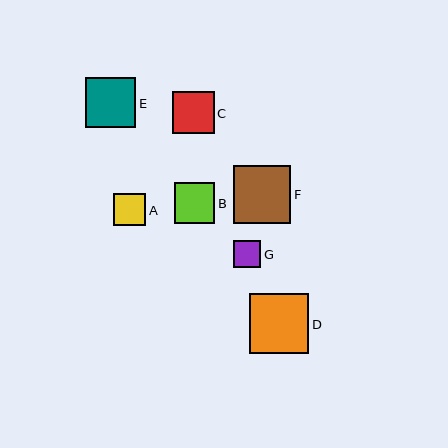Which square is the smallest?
Square G is the smallest with a size of approximately 27 pixels.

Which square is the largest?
Square D is the largest with a size of approximately 60 pixels.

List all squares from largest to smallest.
From largest to smallest: D, F, E, C, B, A, G.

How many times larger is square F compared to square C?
Square F is approximately 1.4 times the size of square C.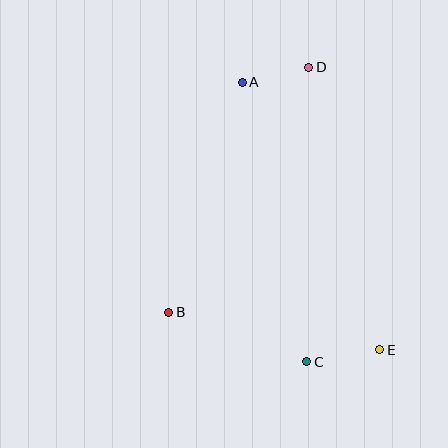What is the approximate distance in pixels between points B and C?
The distance between B and C is approximately 147 pixels.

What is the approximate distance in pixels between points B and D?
The distance between B and D is approximately 283 pixels.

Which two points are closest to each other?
Points A and D are closest to each other.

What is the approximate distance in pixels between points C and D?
The distance between C and D is approximately 295 pixels.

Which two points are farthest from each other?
Points A and E are farthest from each other.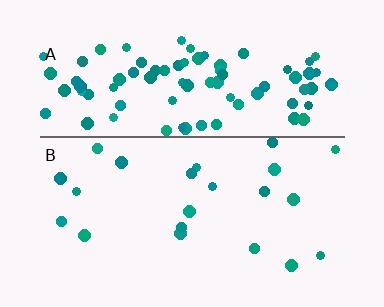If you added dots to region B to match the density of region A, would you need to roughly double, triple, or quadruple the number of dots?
Approximately quadruple.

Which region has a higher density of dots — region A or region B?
A (the top).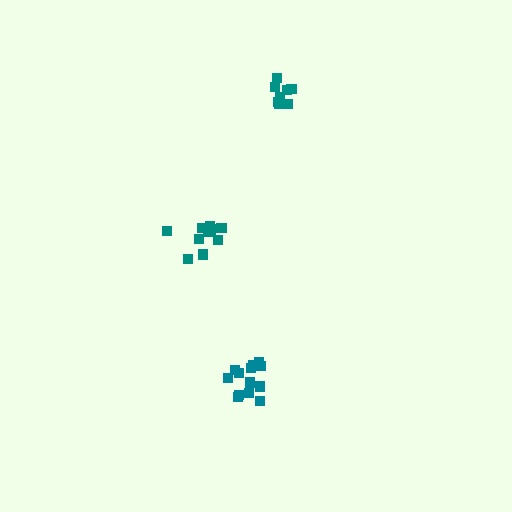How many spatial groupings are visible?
There are 3 spatial groupings.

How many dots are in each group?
Group 1: 13 dots, Group 2: 10 dots, Group 3: 9 dots (32 total).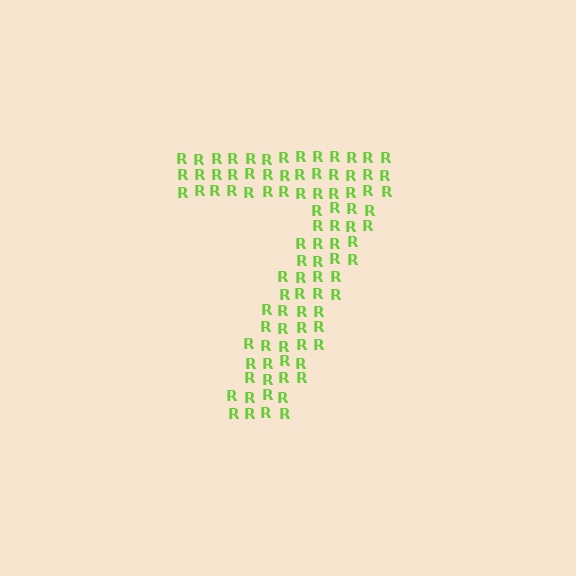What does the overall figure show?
The overall figure shows the digit 7.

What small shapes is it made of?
It is made of small letter R's.